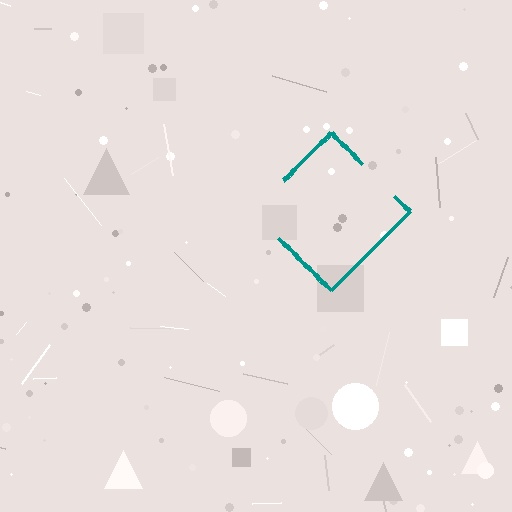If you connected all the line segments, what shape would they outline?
They would outline a diamond.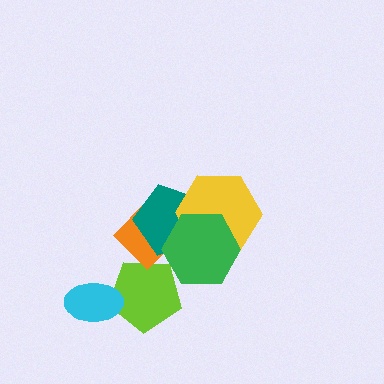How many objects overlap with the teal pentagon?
3 objects overlap with the teal pentagon.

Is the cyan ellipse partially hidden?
No, no other shape covers it.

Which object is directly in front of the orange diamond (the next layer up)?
The teal pentagon is directly in front of the orange diamond.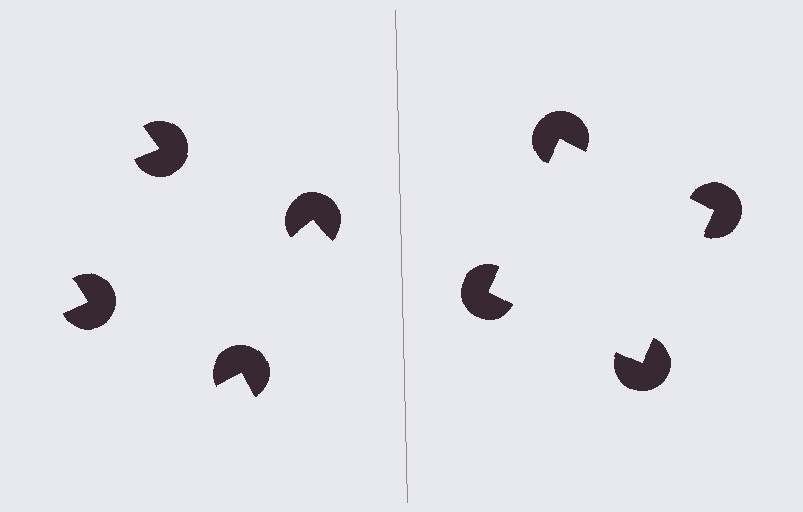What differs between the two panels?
The pac-man discs are positioned identically on both sides; only the wedge orientations differ. On the right they align to a square; on the left they are misaligned.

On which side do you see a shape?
An illusory square appears on the right side. On the left side the wedge cuts are rotated, so no coherent shape forms.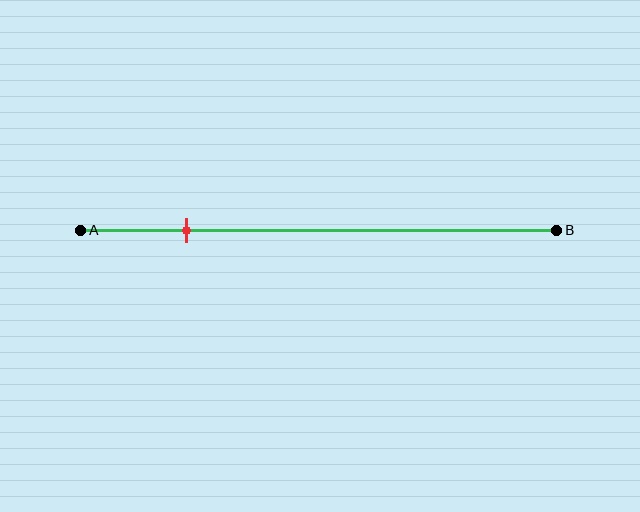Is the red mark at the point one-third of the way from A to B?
No, the mark is at about 20% from A, not at the 33% one-third point.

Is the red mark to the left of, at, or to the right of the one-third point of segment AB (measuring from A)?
The red mark is to the left of the one-third point of segment AB.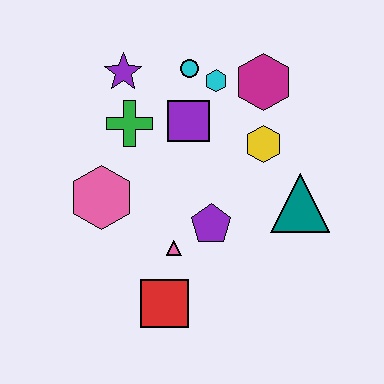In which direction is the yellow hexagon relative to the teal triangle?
The yellow hexagon is above the teal triangle.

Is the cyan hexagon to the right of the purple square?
Yes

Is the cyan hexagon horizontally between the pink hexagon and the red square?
No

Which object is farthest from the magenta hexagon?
The red square is farthest from the magenta hexagon.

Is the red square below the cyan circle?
Yes